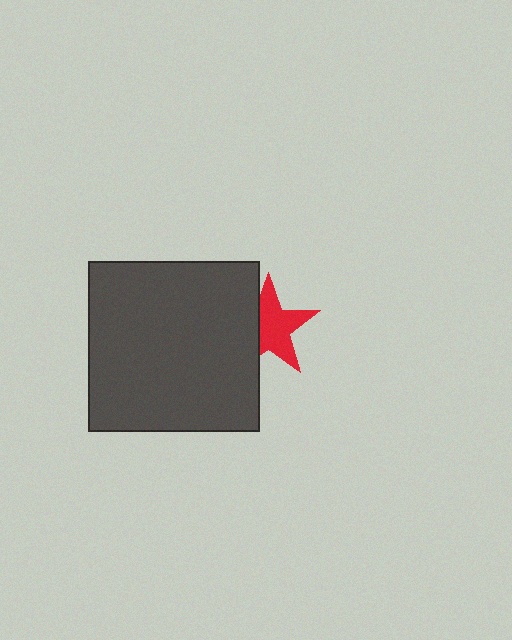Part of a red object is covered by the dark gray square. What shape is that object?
It is a star.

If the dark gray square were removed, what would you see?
You would see the complete red star.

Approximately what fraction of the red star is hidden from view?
Roughly 34% of the red star is hidden behind the dark gray square.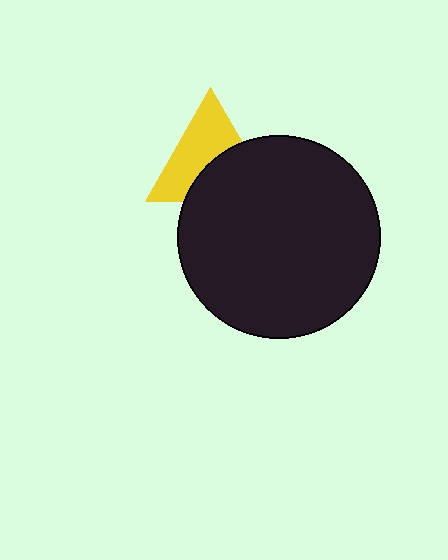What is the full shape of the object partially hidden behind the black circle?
The partially hidden object is a yellow triangle.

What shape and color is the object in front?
The object in front is a black circle.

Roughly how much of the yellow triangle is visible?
About half of it is visible (roughly 56%).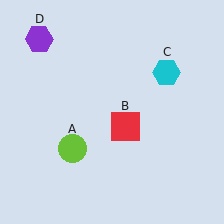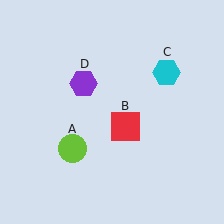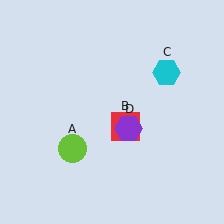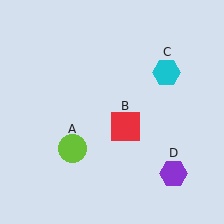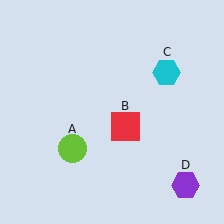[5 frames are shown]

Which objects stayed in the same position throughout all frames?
Lime circle (object A) and red square (object B) and cyan hexagon (object C) remained stationary.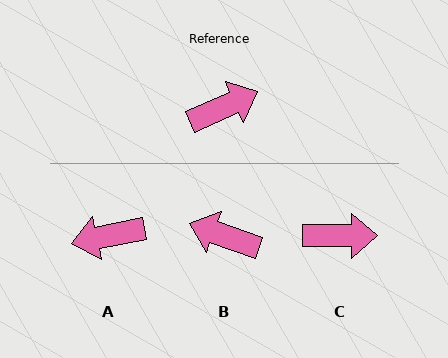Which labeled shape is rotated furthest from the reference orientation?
A, about 167 degrees away.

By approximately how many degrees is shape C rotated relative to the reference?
Approximately 25 degrees clockwise.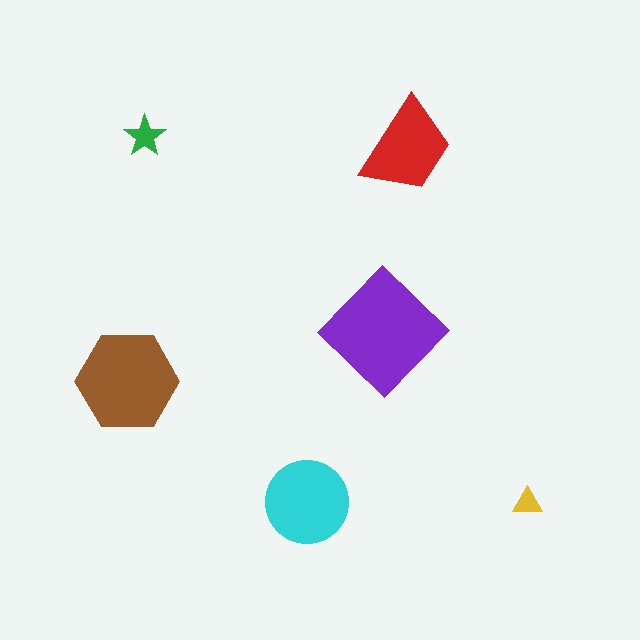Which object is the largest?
The purple diamond.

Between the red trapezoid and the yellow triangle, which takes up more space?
The red trapezoid.